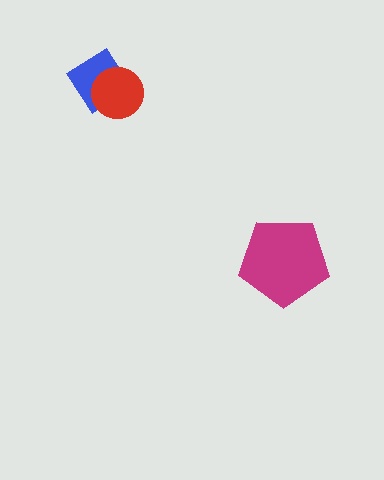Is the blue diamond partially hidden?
Yes, it is partially covered by another shape.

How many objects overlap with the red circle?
1 object overlaps with the red circle.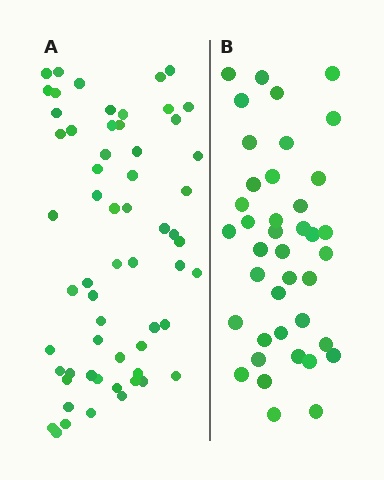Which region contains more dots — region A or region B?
Region A (the left region) has more dots.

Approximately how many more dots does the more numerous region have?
Region A has approximately 20 more dots than region B.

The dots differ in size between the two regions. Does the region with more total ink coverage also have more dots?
No. Region B has more total ink coverage because its dots are larger, but region A actually contains more individual dots. Total area can be misleading — the number of items is what matters here.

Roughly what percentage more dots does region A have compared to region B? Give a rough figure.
About 50% more.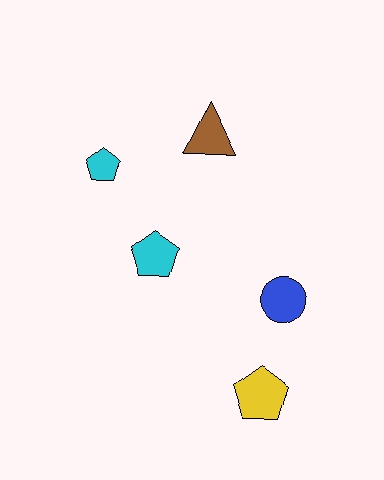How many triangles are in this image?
There is 1 triangle.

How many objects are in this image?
There are 5 objects.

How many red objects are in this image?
There are no red objects.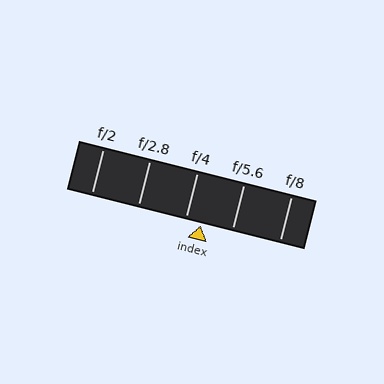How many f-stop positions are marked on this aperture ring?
There are 5 f-stop positions marked.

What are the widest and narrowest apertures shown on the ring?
The widest aperture shown is f/2 and the narrowest is f/8.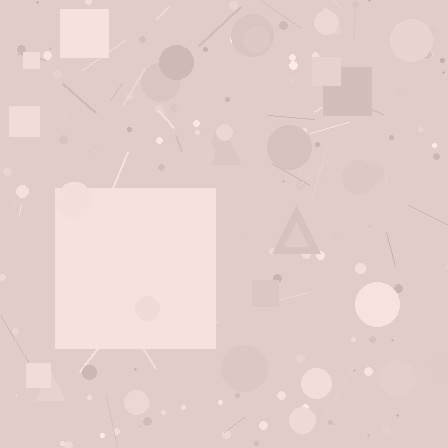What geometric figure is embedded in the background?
A square is embedded in the background.